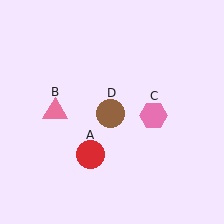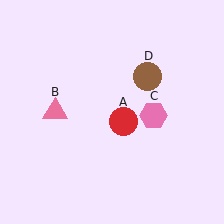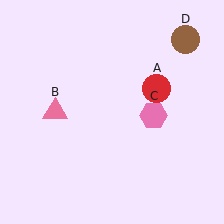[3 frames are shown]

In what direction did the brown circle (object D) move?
The brown circle (object D) moved up and to the right.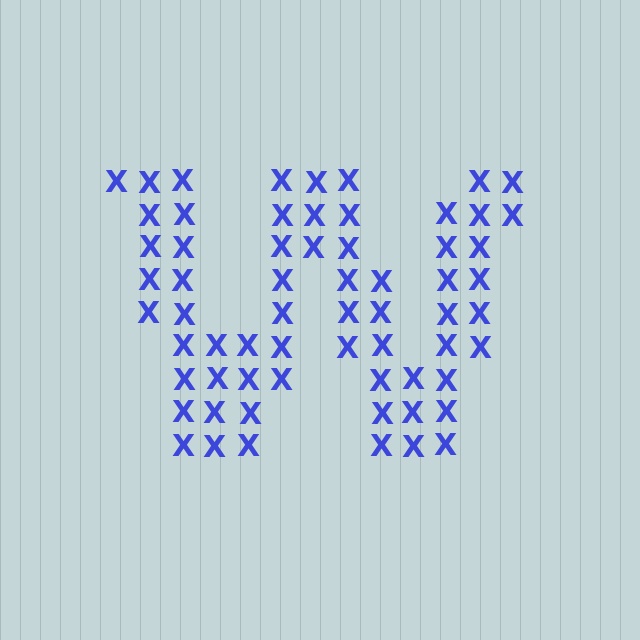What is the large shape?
The large shape is the letter W.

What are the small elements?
The small elements are letter X's.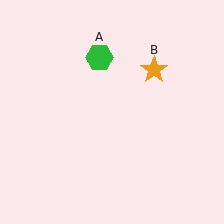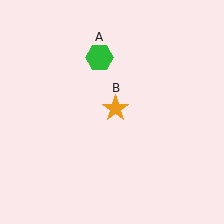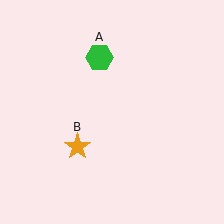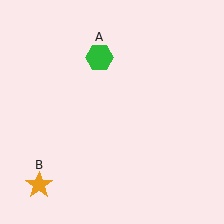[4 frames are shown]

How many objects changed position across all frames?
1 object changed position: orange star (object B).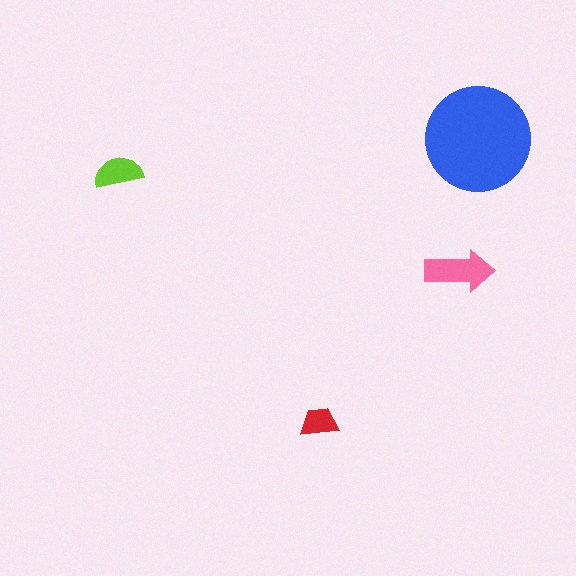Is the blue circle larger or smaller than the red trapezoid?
Larger.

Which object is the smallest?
The red trapezoid.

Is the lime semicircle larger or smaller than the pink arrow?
Smaller.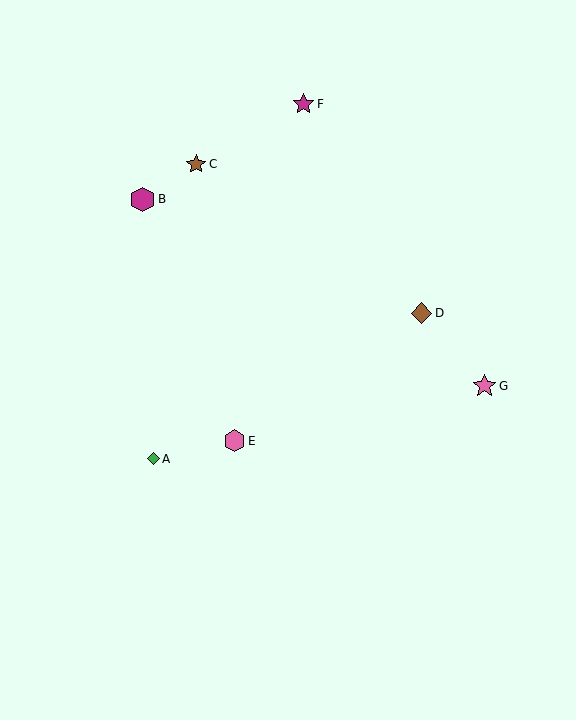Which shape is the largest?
The magenta hexagon (labeled B) is the largest.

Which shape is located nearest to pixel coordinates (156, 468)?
The green diamond (labeled A) at (153, 459) is nearest to that location.